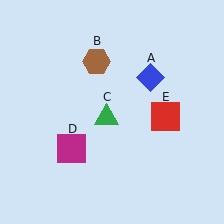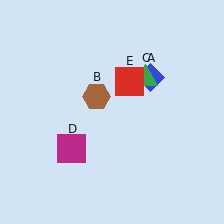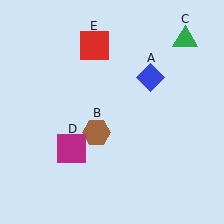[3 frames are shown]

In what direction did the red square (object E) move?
The red square (object E) moved up and to the left.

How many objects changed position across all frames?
3 objects changed position: brown hexagon (object B), green triangle (object C), red square (object E).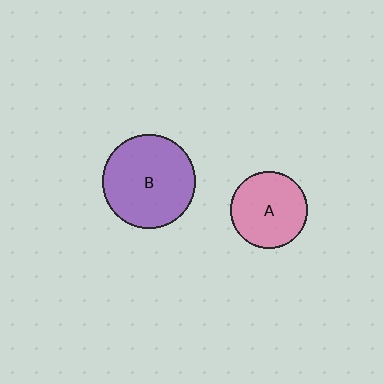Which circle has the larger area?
Circle B (purple).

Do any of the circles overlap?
No, none of the circles overlap.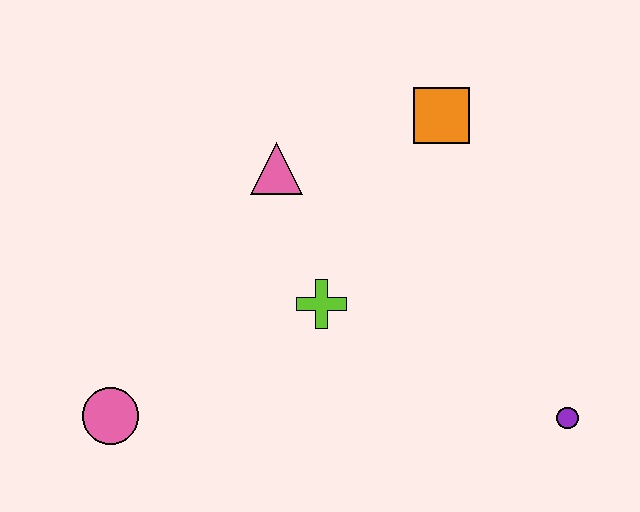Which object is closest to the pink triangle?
The lime cross is closest to the pink triangle.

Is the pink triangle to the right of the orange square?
No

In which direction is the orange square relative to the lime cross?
The orange square is above the lime cross.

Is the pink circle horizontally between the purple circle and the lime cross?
No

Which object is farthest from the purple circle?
The pink circle is farthest from the purple circle.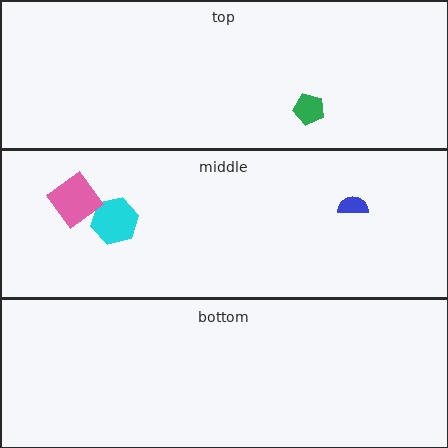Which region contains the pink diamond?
The middle region.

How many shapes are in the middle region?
3.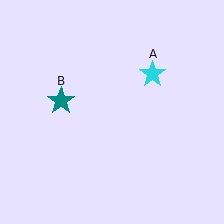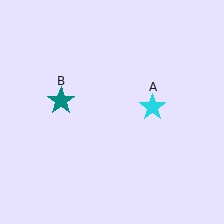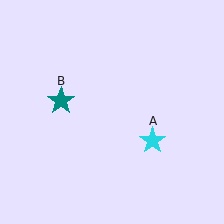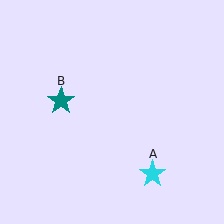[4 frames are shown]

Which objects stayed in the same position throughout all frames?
Teal star (object B) remained stationary.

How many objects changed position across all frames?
1 object changed position: cyan star (object A).